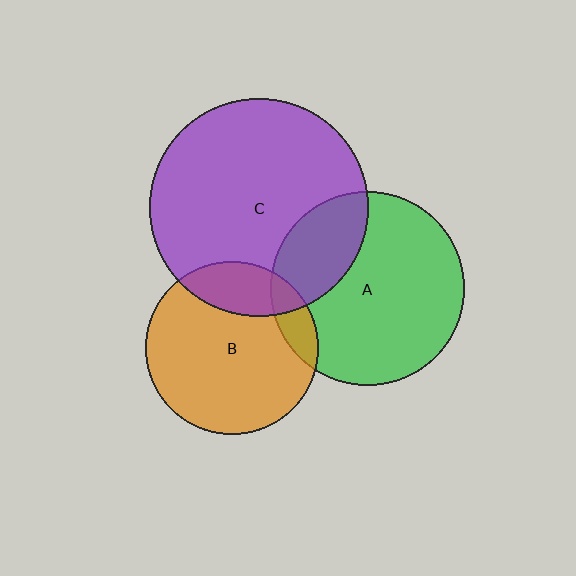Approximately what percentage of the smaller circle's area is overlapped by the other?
Approximately 10%.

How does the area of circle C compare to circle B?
Approximately 1.6 times.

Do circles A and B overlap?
Yes.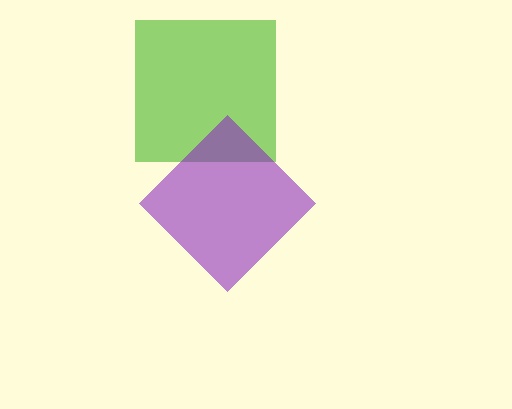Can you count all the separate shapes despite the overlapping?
Yes, there are 2 separate shapes.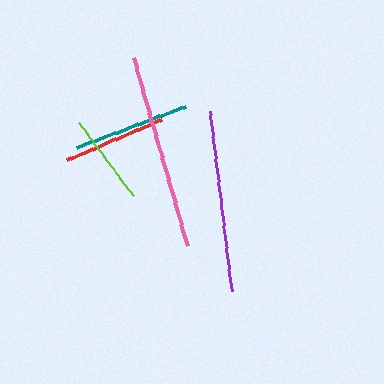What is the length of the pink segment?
The pink segment is approximately 196 pixels long.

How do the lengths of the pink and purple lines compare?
The pink and purple lines are approximately the same length.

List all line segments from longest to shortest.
From longest to shortest: pink, purple, teal, red, lime.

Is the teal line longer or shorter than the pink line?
The pink line is longer than the teal line.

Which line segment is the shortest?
The lime line is the shortest at approximately 91 pixels.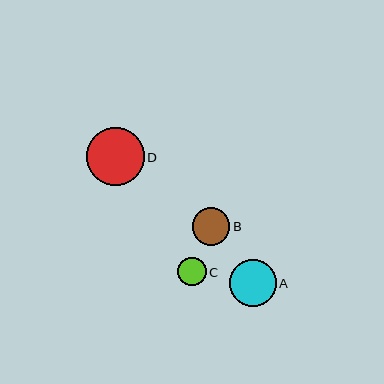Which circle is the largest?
Circle D is the largest with a size of approximately 58 pixels.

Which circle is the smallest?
Circle C is the smallest with a size of approximately 28 pixels.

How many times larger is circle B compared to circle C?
Circle B is approximately 1.3 times the size of circle C.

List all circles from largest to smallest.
From largest to smallest: D, A, B, C.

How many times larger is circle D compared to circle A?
Circle D is approximately 1.2 times the size of circle A.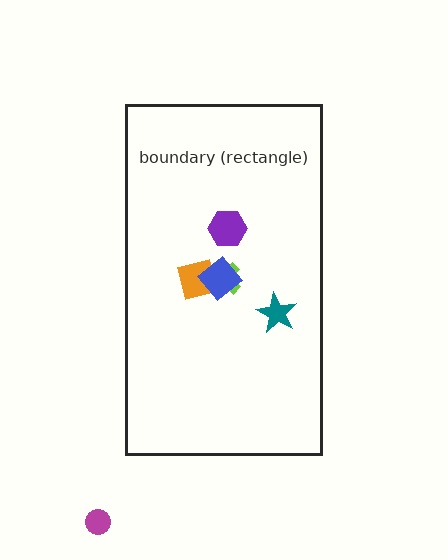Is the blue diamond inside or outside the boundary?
Inside.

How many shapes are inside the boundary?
6 inside, 1 outside.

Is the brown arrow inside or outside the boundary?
Inside.